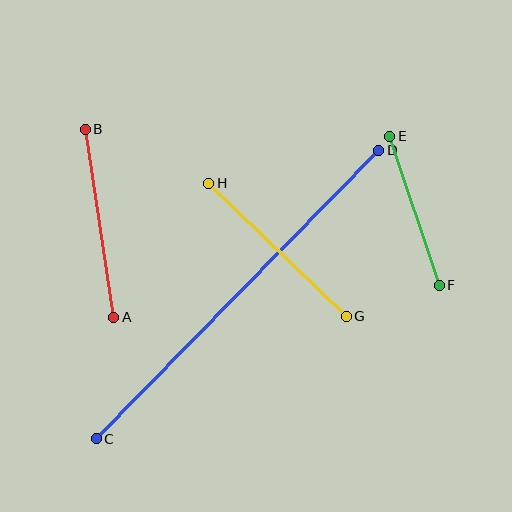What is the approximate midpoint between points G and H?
The midpoint is at approximately (277, 250) pixels.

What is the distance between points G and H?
The distance is approximately 191 pixels.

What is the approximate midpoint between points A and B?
The midpoint is at approximately (99, 223) pixels.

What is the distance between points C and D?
The distance is approximately 404 pixels.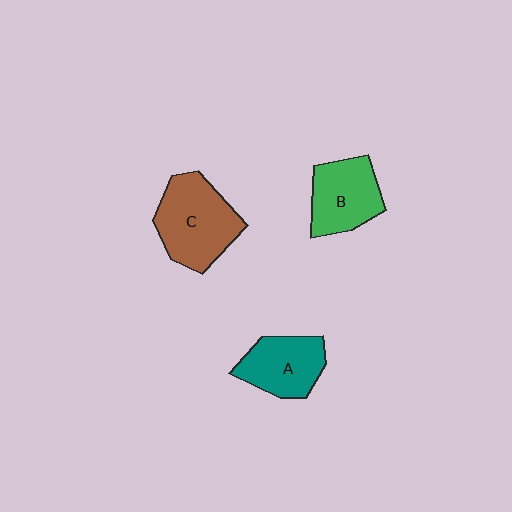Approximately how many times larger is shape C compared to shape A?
Approximately 1.3 times.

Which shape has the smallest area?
Shape A (teal).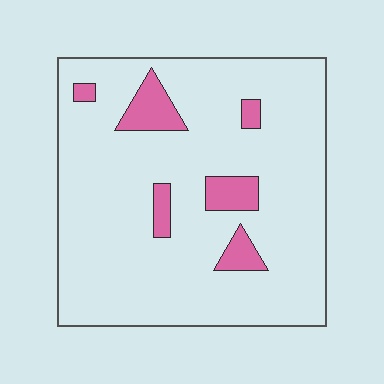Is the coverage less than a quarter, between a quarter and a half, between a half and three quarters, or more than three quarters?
Less than a quarter.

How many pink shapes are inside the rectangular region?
6.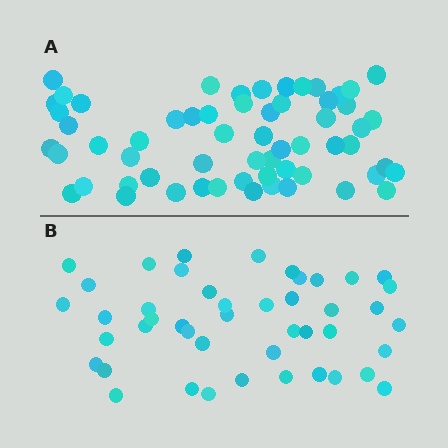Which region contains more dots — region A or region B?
Region A (the top region) has more dots.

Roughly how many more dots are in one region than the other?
Region A has approximately 15 more dots than region B.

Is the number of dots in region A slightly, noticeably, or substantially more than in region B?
Region A has noticeably more, but not dramatically so. The ratio is roughly 1.3 to 1.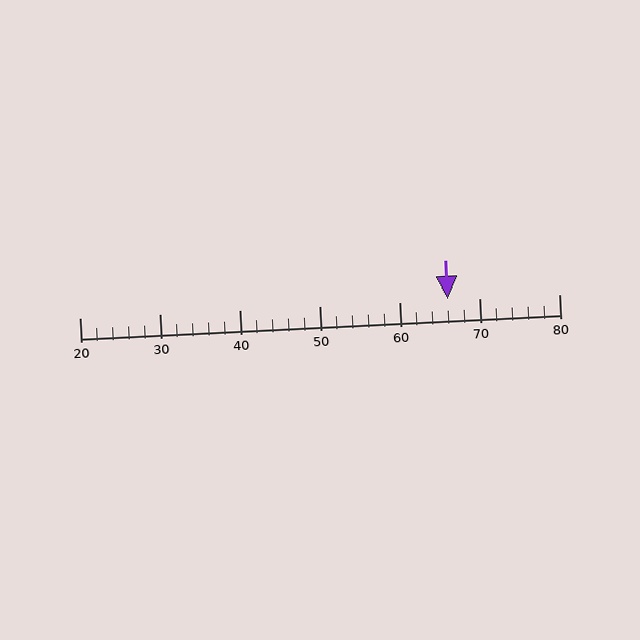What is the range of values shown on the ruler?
The ruler shows values from 20 to 80.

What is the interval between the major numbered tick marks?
The major tick marks are spaced 10 units apart.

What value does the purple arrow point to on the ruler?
The purple arrow points to approximately 66.